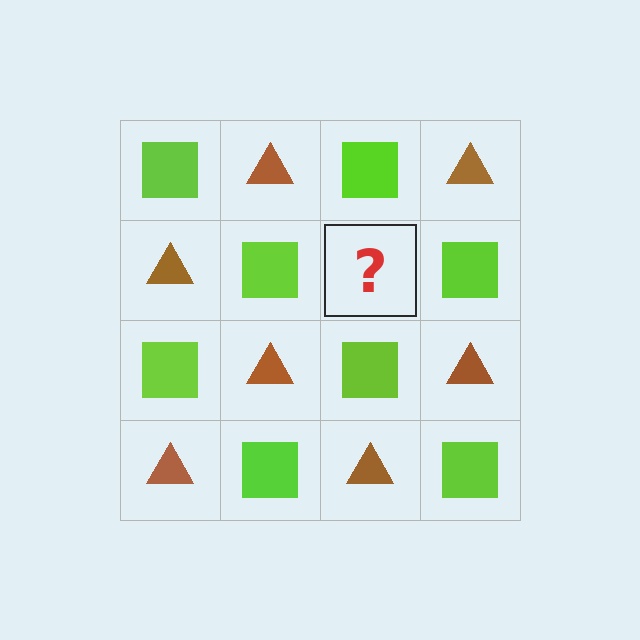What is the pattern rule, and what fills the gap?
The rule is that it alternates lime square and brown triangle in a checkerboard pattern. The gap should be filled with a brown triangle.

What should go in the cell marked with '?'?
The missing cell should contain a brown triangle.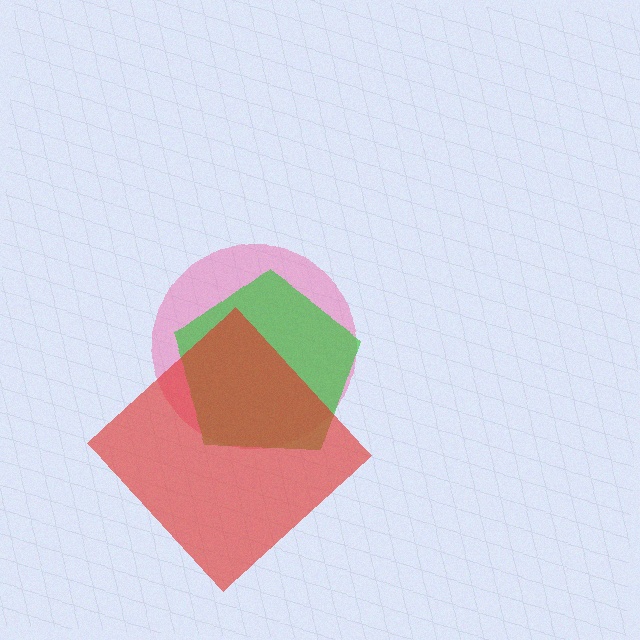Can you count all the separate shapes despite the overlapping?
Yes, there are 3 separate shapes.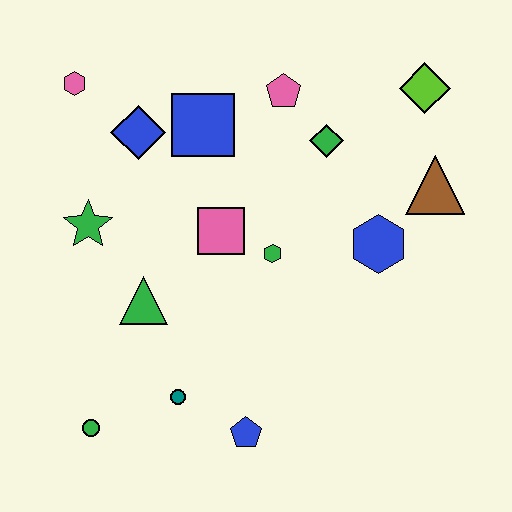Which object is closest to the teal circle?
The blue pentagon is closest to the teal circle.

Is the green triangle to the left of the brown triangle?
Yes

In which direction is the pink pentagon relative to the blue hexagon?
The pink pentagon is above the blue hexagon.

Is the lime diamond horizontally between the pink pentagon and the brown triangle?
Yes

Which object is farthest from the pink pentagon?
The green circle is farthest from the pink pentagon.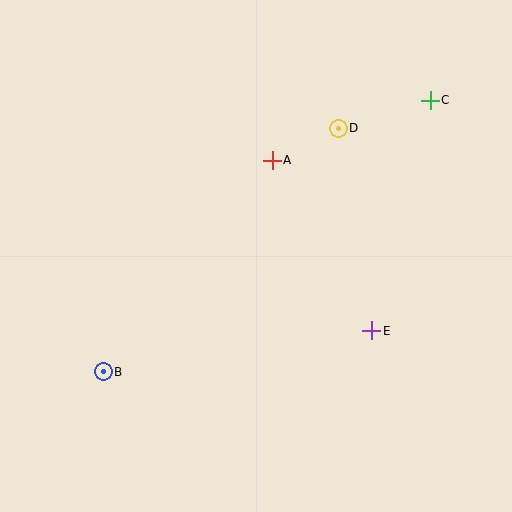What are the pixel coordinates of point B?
Point B is at (103, 372).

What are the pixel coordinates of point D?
Point D is at (338, 128).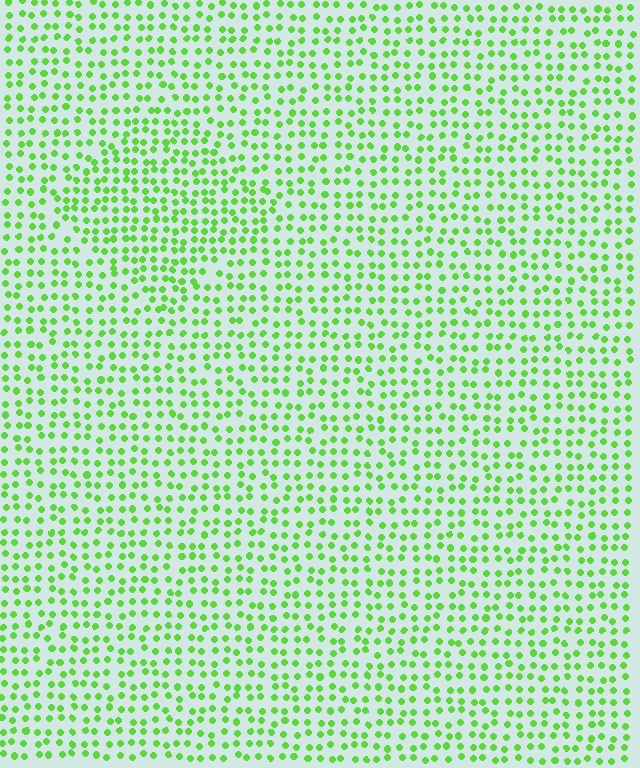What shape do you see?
I see a diamond.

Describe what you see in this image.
The image contains small lime elements arranged at two different densities. A diamond-shaped region is visible where the elements are more densely packed than the surrounding area.